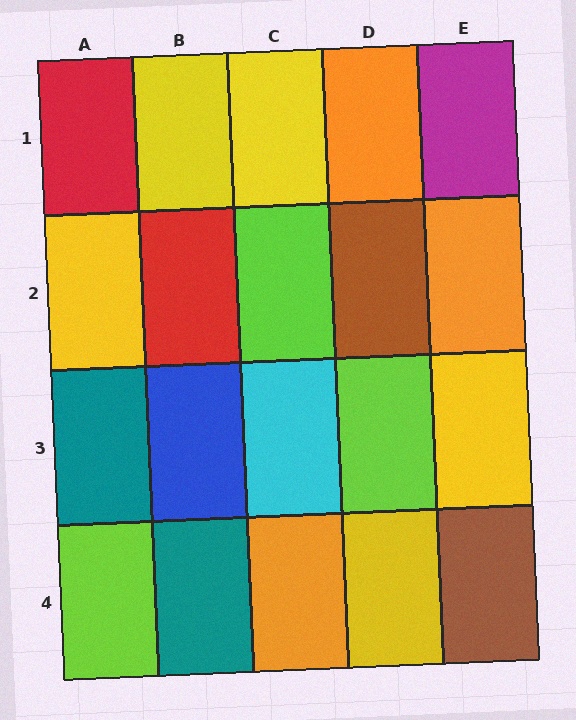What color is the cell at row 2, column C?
Lime.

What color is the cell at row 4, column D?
Yellow.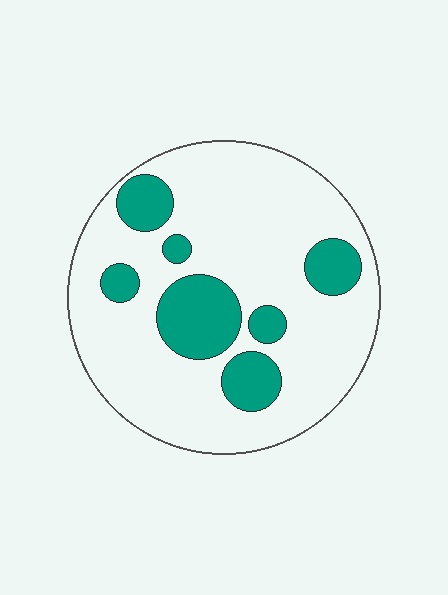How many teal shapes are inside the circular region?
7.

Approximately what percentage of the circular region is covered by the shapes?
Approximately 20%.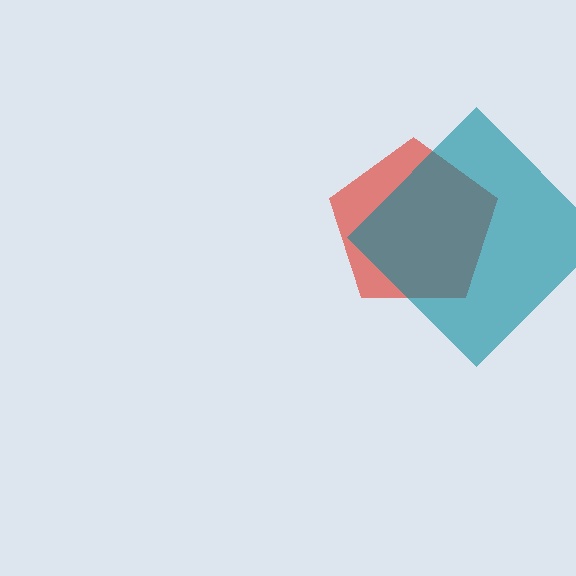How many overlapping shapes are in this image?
There are 2 overlapping shapes in the image.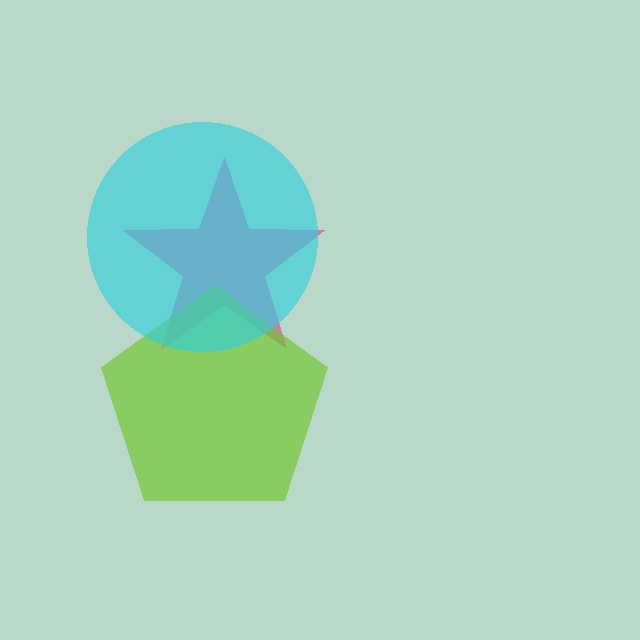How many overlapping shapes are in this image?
There are 3 overlapping shapes in the image.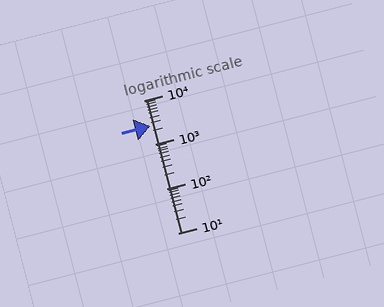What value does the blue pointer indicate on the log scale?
The pointer indicates approximately 2600.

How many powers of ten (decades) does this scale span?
The scale spans 3 decades, from 10 to 10000.